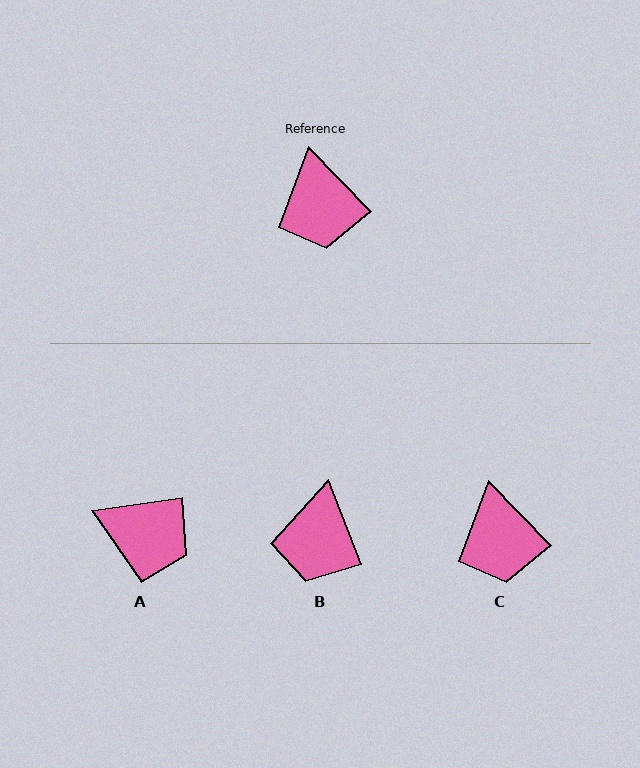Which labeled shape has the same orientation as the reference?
C.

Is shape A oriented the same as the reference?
No, it is off by about 54 degrees.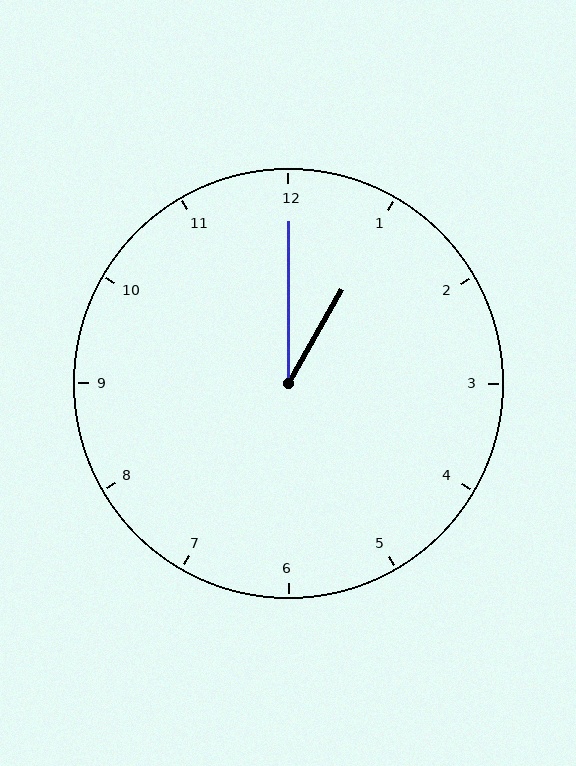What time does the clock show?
1:00.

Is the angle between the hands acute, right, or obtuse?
It is acute.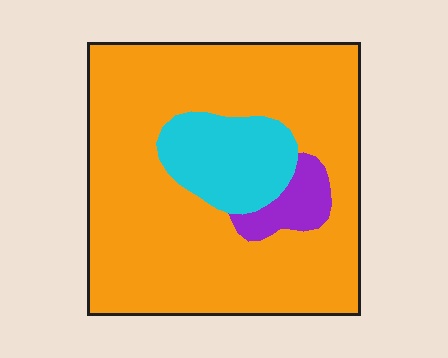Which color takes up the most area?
Orange, at roughly 80%.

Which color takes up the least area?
Purple, at roughly 5%.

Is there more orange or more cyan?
Orange.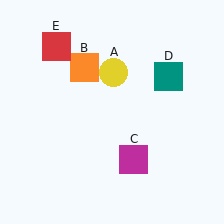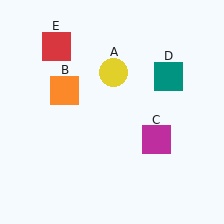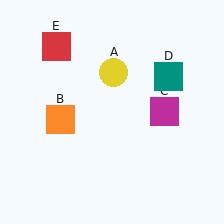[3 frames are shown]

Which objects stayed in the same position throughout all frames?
Yellow circle (object A) and teal square (object D) and red square (object E) remained stationary.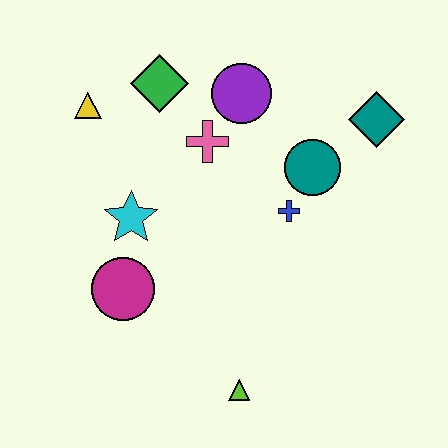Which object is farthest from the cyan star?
The teal diamond is farthest from the cyan star.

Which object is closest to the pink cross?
The purple circle is closest to the pink cross.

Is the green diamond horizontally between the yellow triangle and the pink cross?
Yes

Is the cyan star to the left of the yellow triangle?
No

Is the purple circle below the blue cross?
No